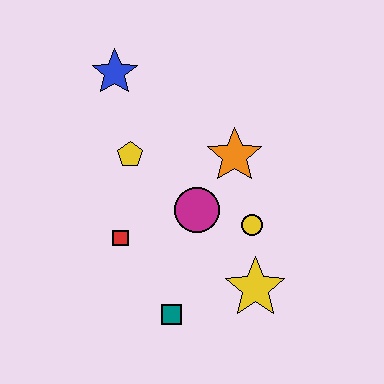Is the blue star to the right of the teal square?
No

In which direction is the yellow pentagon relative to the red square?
The yellow pentagon is above the red square.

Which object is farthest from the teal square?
The blue star is farthest from the teal square.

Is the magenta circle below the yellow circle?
No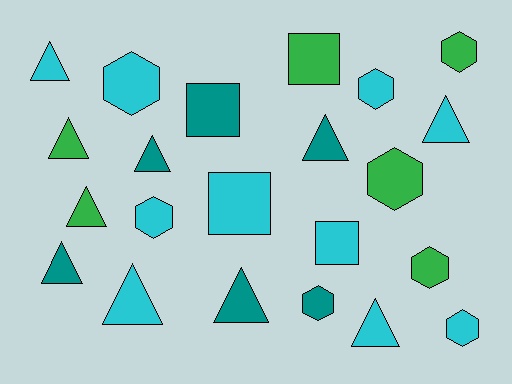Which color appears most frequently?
Cyan, with 10 objects.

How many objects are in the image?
There are 22 objects.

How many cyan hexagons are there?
There are 4 cyan hexagons.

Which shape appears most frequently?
Triangle, with 10 objects.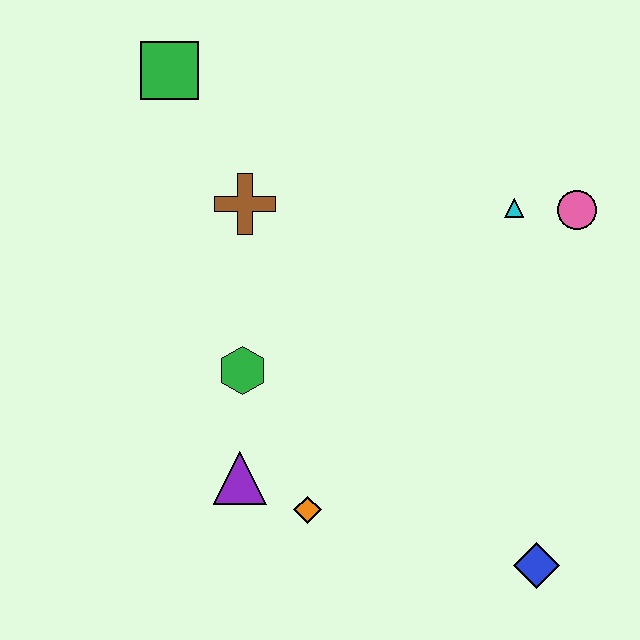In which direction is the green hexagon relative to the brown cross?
The green hexagon is below the brown cross.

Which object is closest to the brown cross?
The green square is closest to the brown cross.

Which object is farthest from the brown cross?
The blue diamond is farthest from the brown cross.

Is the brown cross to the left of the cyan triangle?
Yes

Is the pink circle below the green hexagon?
No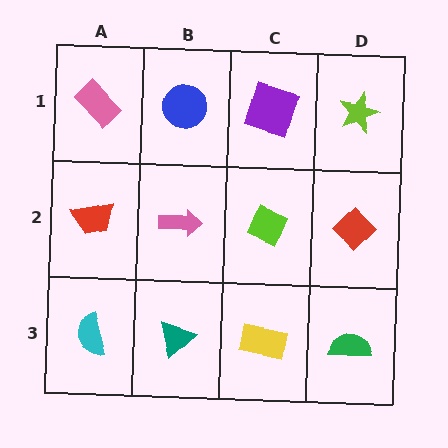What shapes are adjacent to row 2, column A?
A pink rectangle (row 1, column A), a cyan semicircle (row 3, column A), a pink arrow (row 2, column B).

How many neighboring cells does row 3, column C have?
3.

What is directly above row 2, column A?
A pink rectangle.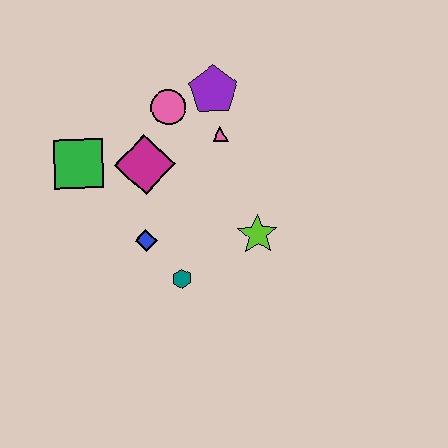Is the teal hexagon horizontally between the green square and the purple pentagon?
Yes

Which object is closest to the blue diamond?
The teal hexagon is closest to the blue diamond.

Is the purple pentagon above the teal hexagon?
Yes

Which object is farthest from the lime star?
The green square is farthest from the lime star.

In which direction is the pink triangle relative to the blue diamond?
The pink triangle is above the blue diamond.